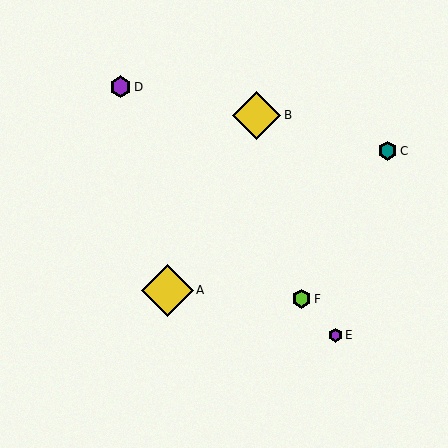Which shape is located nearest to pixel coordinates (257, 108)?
The yellow diamond (labeled B) at (257, 115) is nearest to that location.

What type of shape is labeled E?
Shape E is a purple hexagon.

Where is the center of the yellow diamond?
The center of the yellow diamond is at (168, 290).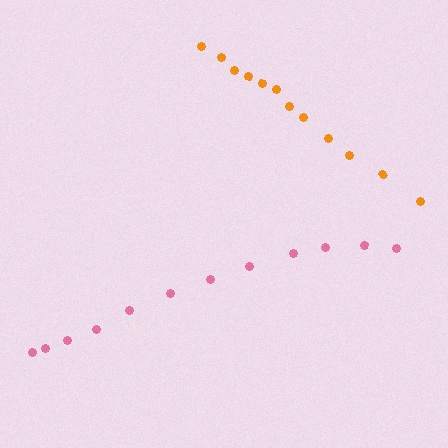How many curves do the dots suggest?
There are 2 distinct paths.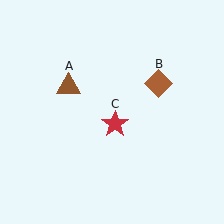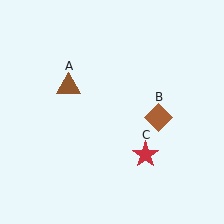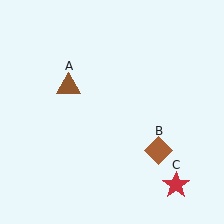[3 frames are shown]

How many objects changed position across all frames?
2 objects changed position: brown diamond (object B), red star (object C).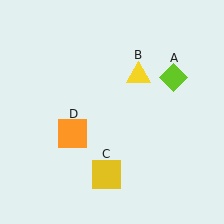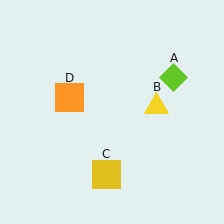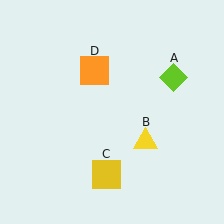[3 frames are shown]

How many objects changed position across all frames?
2 objects changed position: yellow triangle (object B), orange square (object D).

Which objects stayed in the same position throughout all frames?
Lime diamond (object A) and yellow square (object C) remained stationary.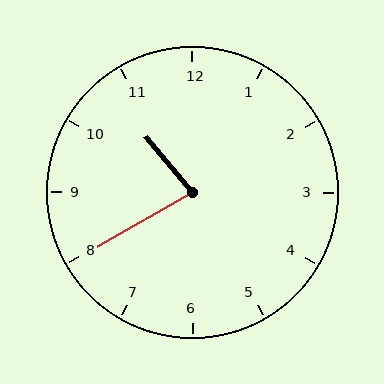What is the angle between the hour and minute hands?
Approximately 80 degrees.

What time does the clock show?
10:40.